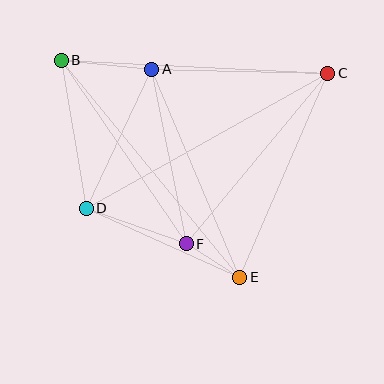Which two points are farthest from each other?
Points B and E are farthest from each other.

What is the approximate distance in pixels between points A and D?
The distance between A and D is approximately 154 pixels.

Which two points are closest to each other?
Points E and F are closest to each other.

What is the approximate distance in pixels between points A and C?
The distance between A and C is approximately 176 pixels.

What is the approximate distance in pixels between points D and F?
The distance between D and F is approximately 106 pixels.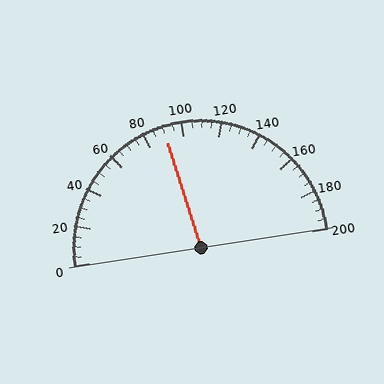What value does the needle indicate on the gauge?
The needle indicates approximately 90.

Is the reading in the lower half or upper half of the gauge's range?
The reading is in the lower half of the range (0 to 200).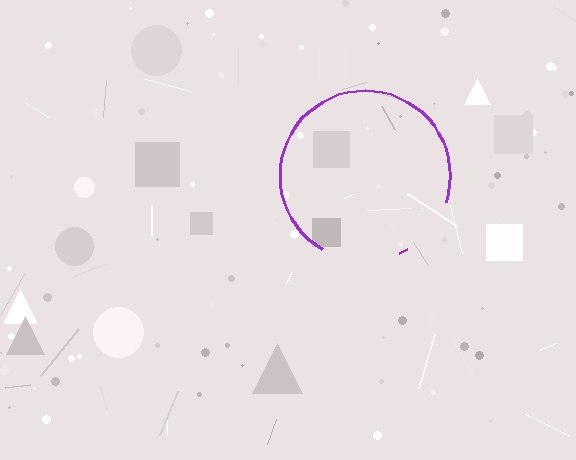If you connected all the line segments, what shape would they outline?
They would outline a circle.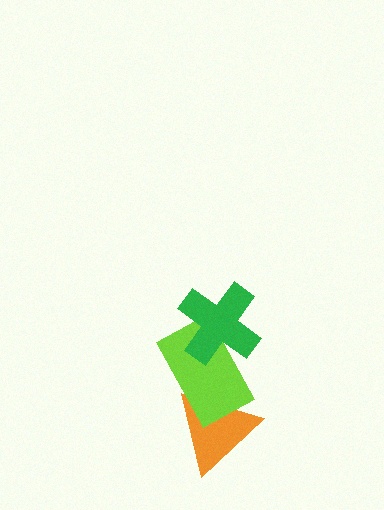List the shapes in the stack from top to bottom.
From top to bottom: the green cross, the lime rectangle, the orange triangle.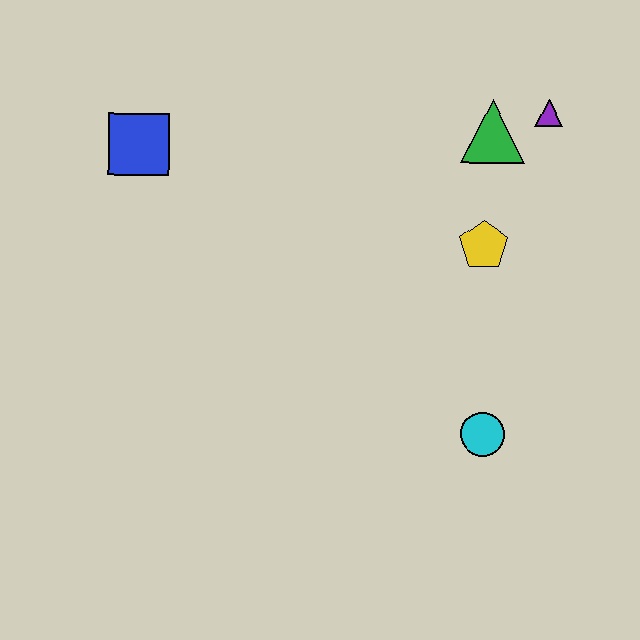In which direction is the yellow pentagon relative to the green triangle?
The yellow pentagon is below the green triangle.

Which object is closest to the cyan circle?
The yellow pentagon is closest to the cyan circle.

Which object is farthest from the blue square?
The cyan circle is farthest from the blue square.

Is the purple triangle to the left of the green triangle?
No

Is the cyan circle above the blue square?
No